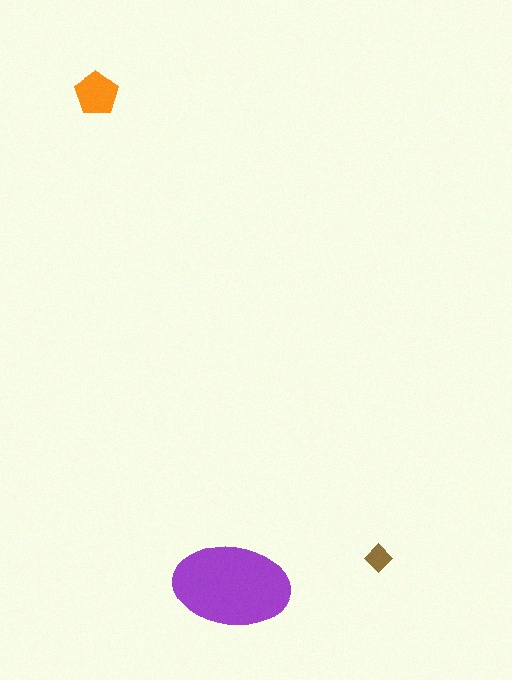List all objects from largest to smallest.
The purple ellipse, the orange pentagon, the brown diamond.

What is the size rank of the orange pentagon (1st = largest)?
2nd.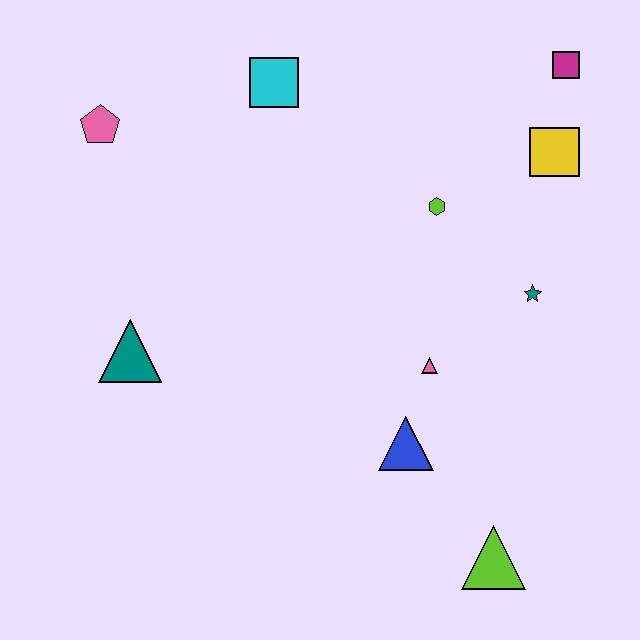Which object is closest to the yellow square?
The magenta square is closest to the yellow square.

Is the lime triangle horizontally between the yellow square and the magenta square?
No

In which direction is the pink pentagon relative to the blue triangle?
The pink pentagon is above the blue triangle.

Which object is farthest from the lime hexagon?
The lime triangle is farthest from the lime hexagon.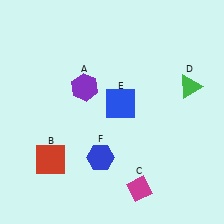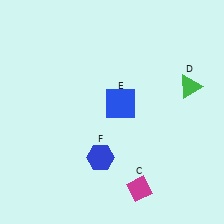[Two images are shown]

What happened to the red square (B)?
The red square (B) was removed in Image 2. It was in the bottom-left area of Image 1.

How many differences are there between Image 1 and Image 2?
There are 2 differences between the two images.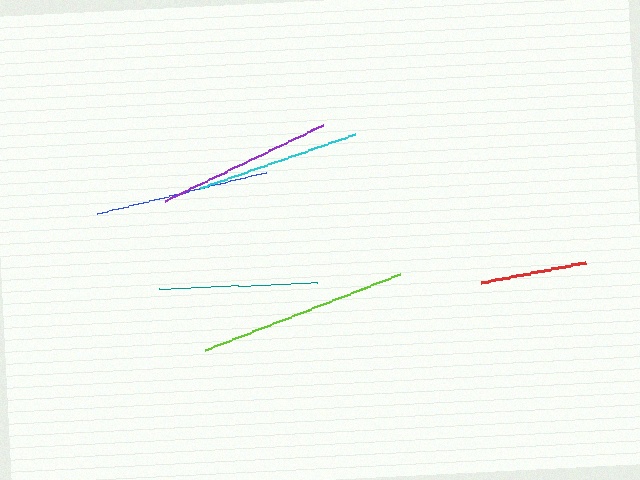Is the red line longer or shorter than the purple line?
The purple line is longer than the red line.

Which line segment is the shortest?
The red line is the shortest at approximately 106 pixels.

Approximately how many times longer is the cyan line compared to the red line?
The cyan line is approximately 1.5 times the length of the red line.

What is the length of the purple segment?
The purple segment is approximately 176 pixels long.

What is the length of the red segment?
The red segment is approximately 106 pixels long.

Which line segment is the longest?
The lime line is the longest at approximately 209 pixels.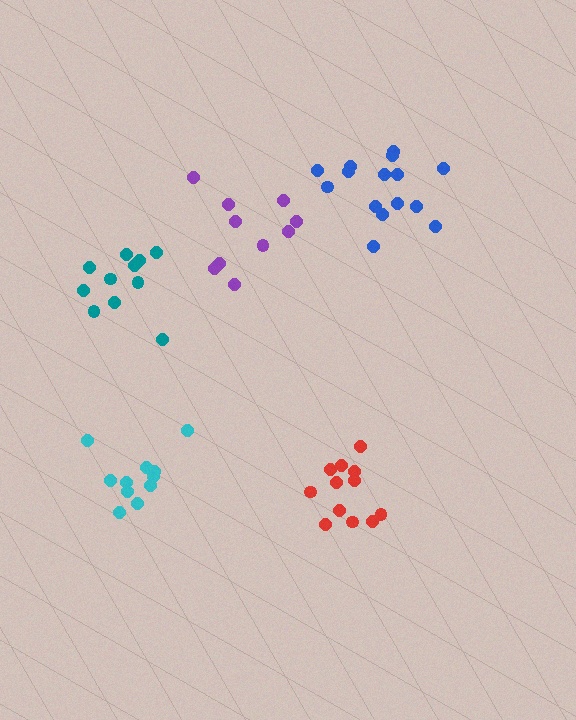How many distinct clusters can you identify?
There are 5 distinct clusters.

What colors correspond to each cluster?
The clusters are colored: purple, red, cyan, teal, blue.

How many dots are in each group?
Group 1: 10 dots, Group 2: 12 dots, Group 3: 11 dots, Group 4: 11 dots, Group 5: 15 dots (59 total).